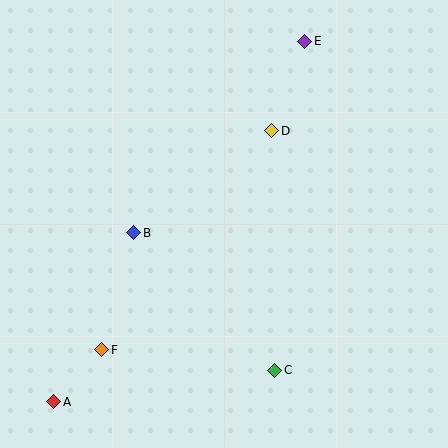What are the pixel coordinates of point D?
Point D is at (272, 131).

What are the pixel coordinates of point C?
Point C is at (275, 370).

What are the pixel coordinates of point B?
Point B is at (134, 233).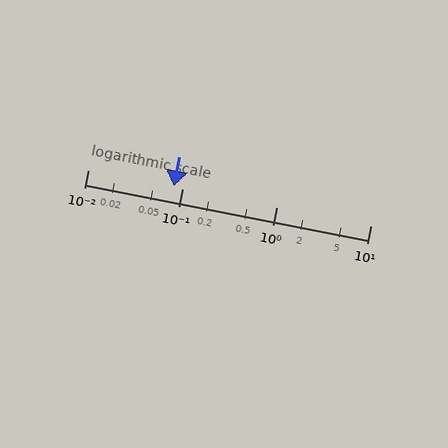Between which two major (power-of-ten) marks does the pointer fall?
The pointer is between 0.01 and 0.1.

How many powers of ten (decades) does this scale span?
The scale spans 3 decades, from 0.01 to 10.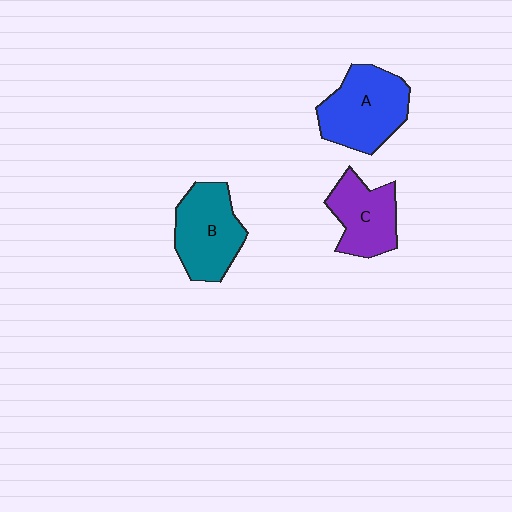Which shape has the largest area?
Shape A (blue).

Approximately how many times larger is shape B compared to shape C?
Approximately 1.2 times.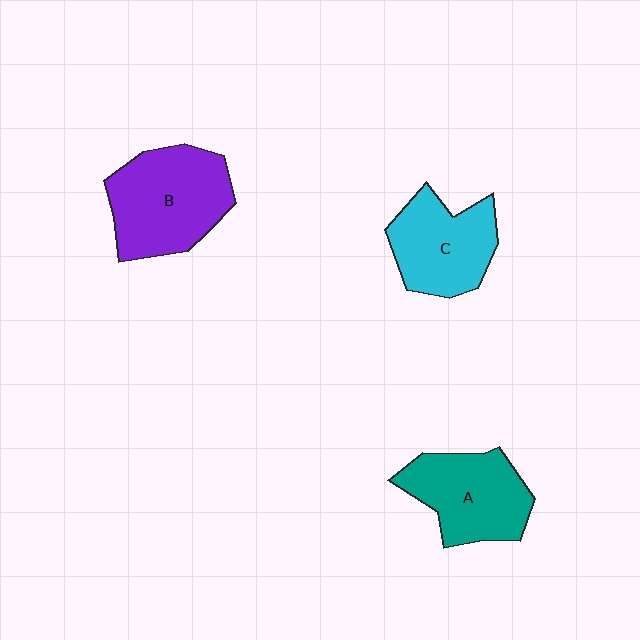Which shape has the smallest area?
Shape C (cyan).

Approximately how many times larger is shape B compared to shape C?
Approximately 1.3 times.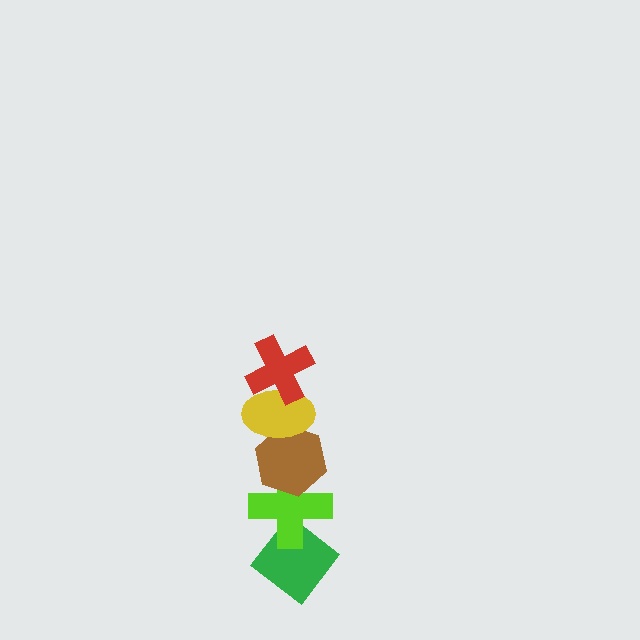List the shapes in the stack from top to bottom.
From top to bottom: the red cross, the yellow ellipse, the brown hexagon, the lime cross, the green diamond.